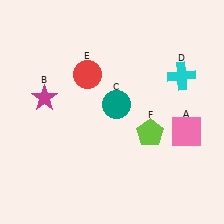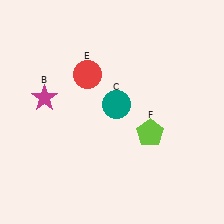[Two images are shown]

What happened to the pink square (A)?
The pink square (A) was removed in Image 2. It was in the bottom-right area of Image 1.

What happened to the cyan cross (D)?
The cyan cross (D) was removed in Image 2. It was in the top-right area of Image 1.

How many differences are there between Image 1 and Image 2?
There are 2 differences between the two images.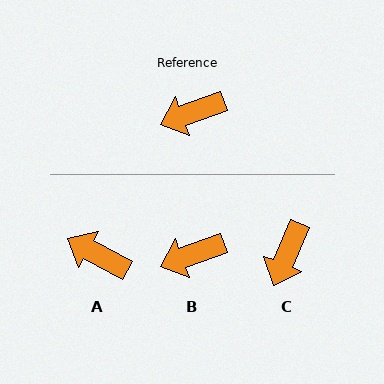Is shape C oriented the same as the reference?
No, it is off by about 47 degrees.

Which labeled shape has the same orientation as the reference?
B.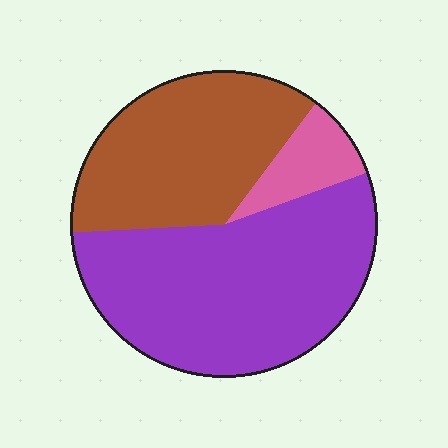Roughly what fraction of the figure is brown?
Brown covers around 35% of the figure.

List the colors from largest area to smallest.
From largest to smallest: purple, brown, pink.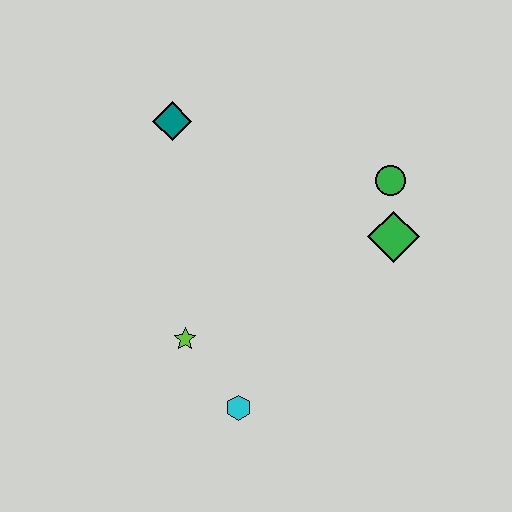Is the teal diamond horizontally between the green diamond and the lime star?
No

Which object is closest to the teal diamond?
The lime star is closest to the teal diamond.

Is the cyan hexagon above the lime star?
No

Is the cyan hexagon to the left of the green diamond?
Yes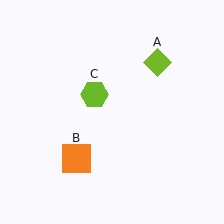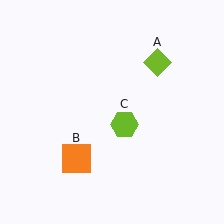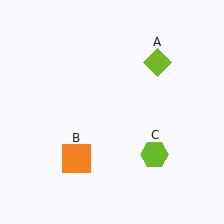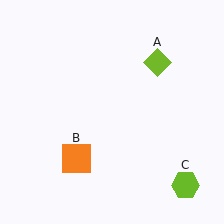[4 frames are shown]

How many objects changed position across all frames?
1 object changed position: lime hexagon (object C).